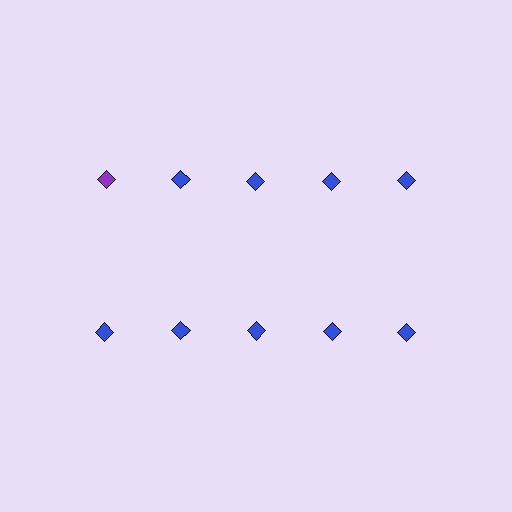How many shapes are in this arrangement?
There are 10 shapes arranged in a grid pattern.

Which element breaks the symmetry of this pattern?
The purple diamond in the top row, leftmost column breaks the symmetry. All other shapes are blue diamonds.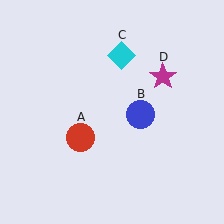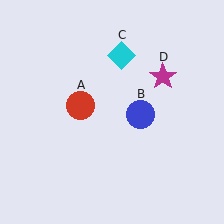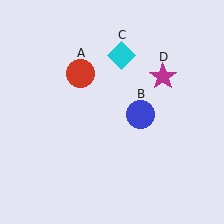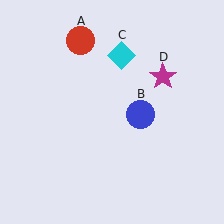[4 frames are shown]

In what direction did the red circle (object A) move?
The red circle (object A) moved up.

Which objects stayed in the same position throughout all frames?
Blue circle (object B) and cyan diamond (object C) and magenta star (object D) remained stationary.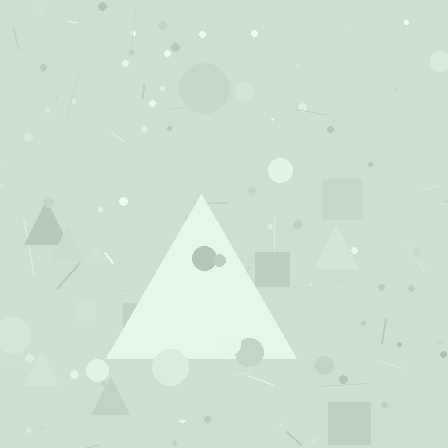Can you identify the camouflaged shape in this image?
The camouflaged shape is a triangle.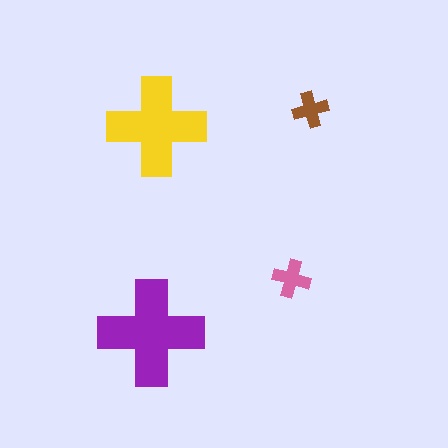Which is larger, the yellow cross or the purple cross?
The purple one.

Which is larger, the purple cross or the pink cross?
The purple one.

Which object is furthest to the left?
The purple cross is leftmost.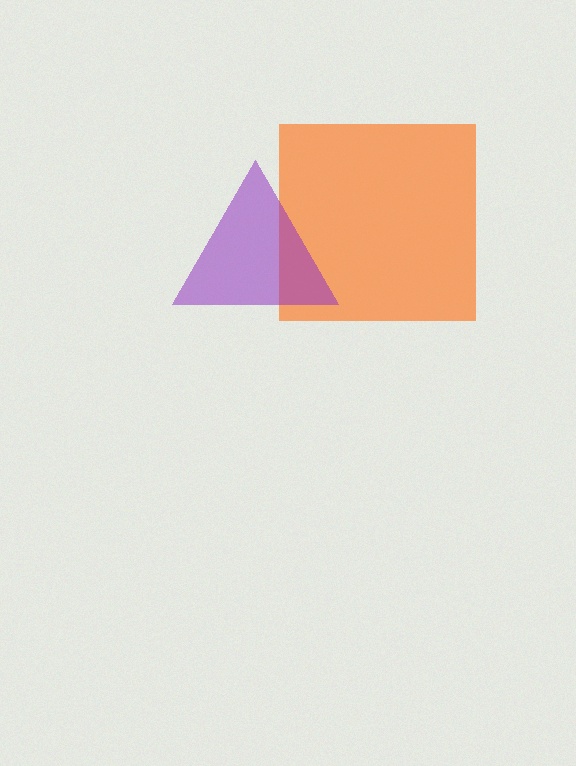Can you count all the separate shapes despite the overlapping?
Yes, there are 2 separate shapes.